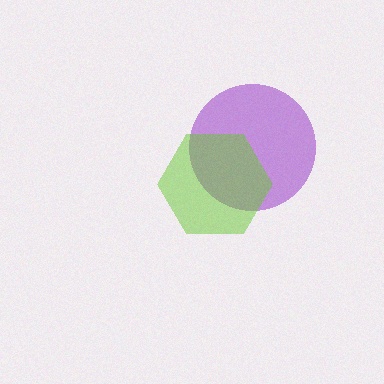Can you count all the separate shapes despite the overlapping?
Yes, there are 2 separate shapes.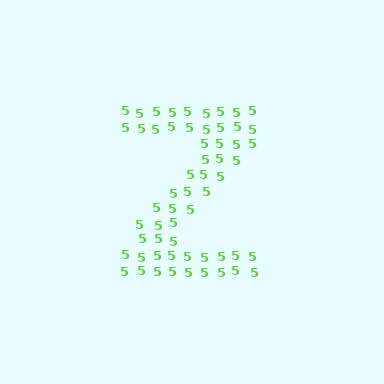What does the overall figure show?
The overall figure shows the letter Z.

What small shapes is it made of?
It is made of small digit 5's.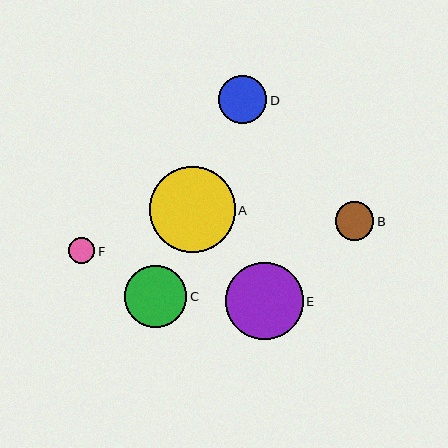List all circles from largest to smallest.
From largest to smallest: A, E, C, D, B, F.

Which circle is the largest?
Circle A is the largest with a size of approximately 86 pixels.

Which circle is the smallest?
Circle F is the smallest with a size of approximately 26 pixels.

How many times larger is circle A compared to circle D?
Circle A is approximately 1.8 times the size of circle D.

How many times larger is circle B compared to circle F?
Circle B is approximately 1.5 times the size of circle F.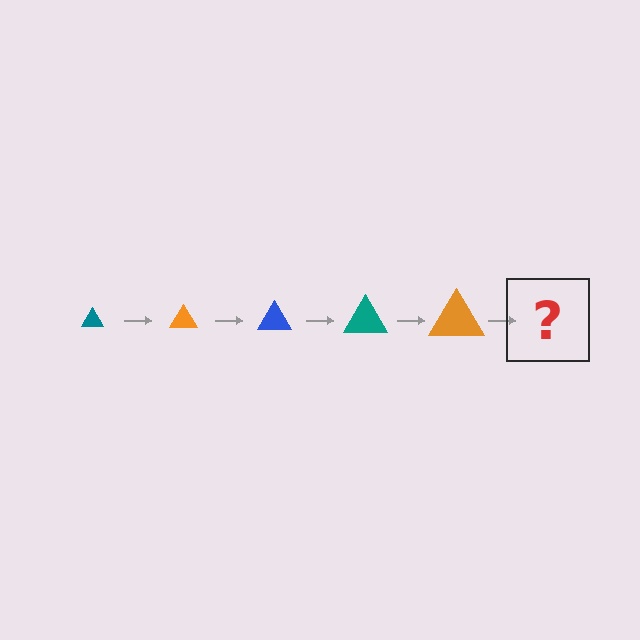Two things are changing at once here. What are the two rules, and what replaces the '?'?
The two rules are that the triangle grows larger each step and the color cycles through teal, orange, and blue. The '?' should be a blue triangle, larger than the previous one.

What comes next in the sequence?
The next element should be a blue triangle, larger than the previous one.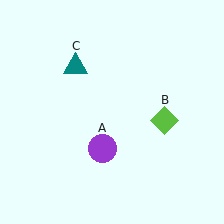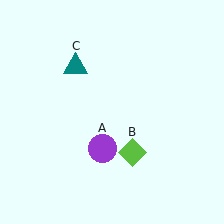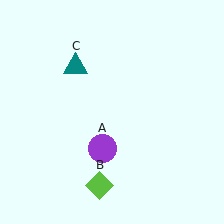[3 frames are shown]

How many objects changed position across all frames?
1 object changed position: lime diamond (object B).